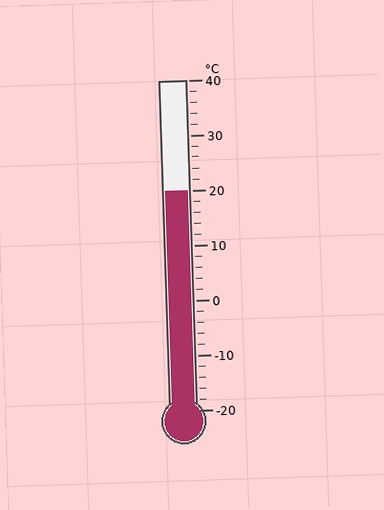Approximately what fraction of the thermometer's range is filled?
The thermometer is filled to approximately 65% of its range.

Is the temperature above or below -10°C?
The temperature is above -10°C.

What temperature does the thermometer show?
The thermometer shows approximately 20°C.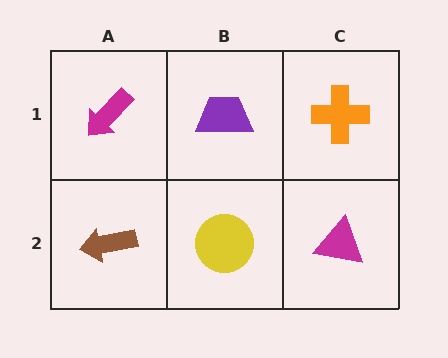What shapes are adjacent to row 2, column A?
A magenta arrow (row 1, column A), a yellow circle (row 2, column B).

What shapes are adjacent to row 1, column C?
A magenta triangle (row 2, column C), a purple trapezoid (row 1, column B).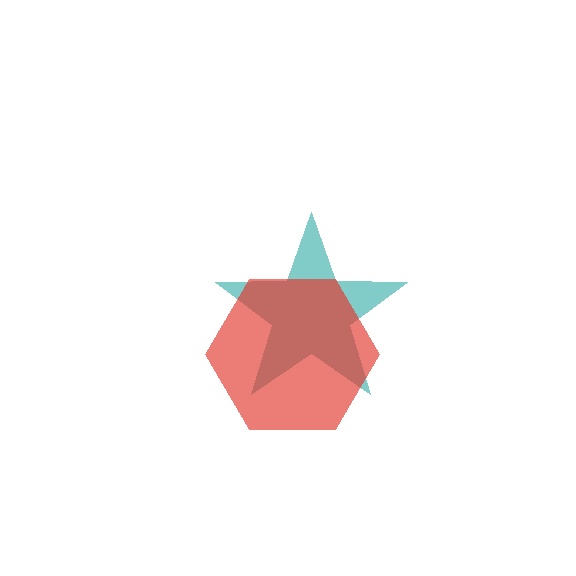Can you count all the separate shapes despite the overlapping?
Yes, there are 2 separate shapes.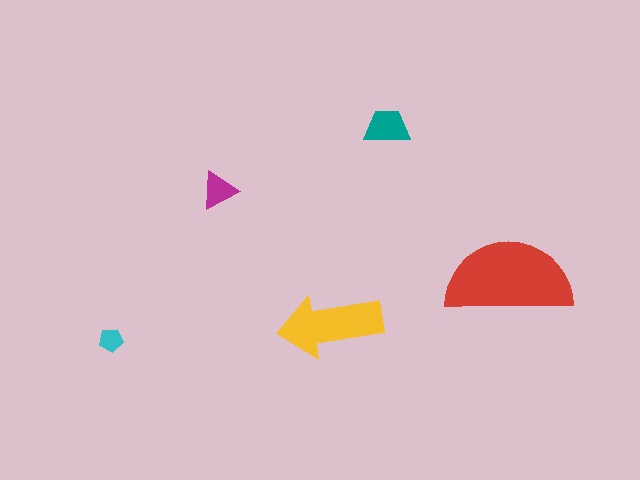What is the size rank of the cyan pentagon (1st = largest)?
5th.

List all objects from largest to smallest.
The red semicircle, the yellow arrow, the teal trapezoid, the magenta triangle, the cyan pentagon.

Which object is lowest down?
The cyan pentagon is bottommost.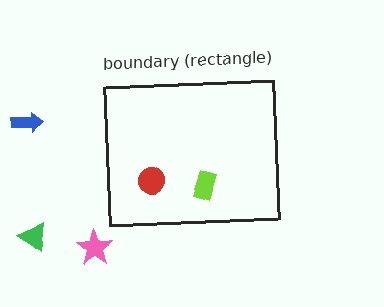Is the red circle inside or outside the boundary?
Inside.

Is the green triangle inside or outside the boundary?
Outside.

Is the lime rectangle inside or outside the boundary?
Inside.